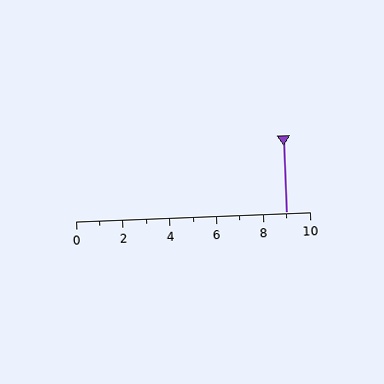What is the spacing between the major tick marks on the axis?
The major ticks are spaced 2 apart.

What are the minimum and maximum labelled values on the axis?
The axis runs from 0 to 10.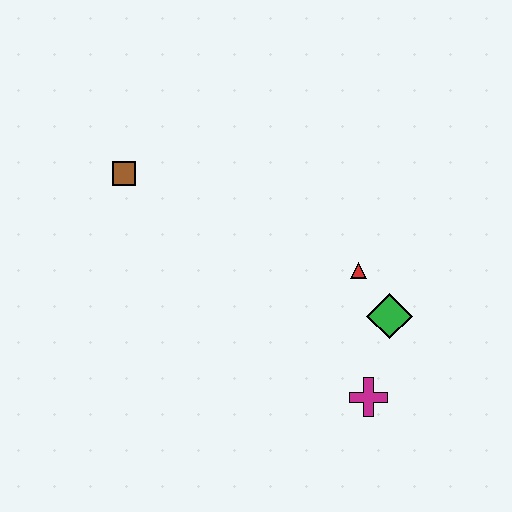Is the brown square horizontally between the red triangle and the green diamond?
No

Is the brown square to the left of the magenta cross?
Yes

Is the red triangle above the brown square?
No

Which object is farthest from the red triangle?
The brown square is farthest from the red triangle.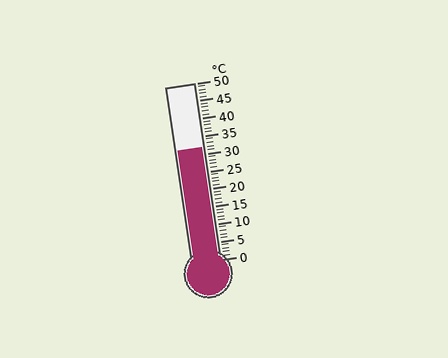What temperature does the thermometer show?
The thermometer shows approximately 32°C.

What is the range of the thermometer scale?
The thermometer scale ranges from 0°C to 50°C.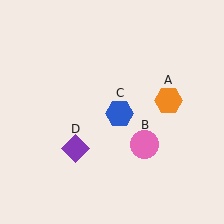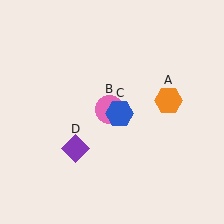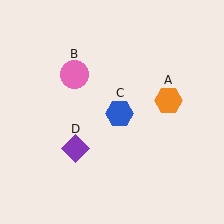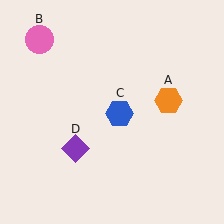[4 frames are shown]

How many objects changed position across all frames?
1 object changed position: pink circle (object B).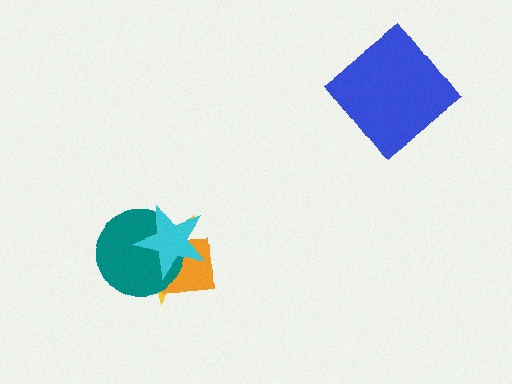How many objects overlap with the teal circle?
3 objects overlap with the teal circle.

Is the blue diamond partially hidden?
No, no other shape covers it.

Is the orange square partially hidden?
Yes, it is partially covered by another shape.